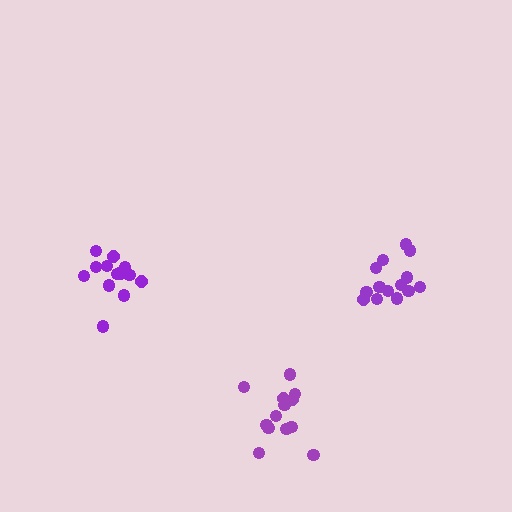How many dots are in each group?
Group 1: 14 dots, Group 2: 14 dots, Group 3: 14 dots (42 total).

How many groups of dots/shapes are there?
There are 3 groups.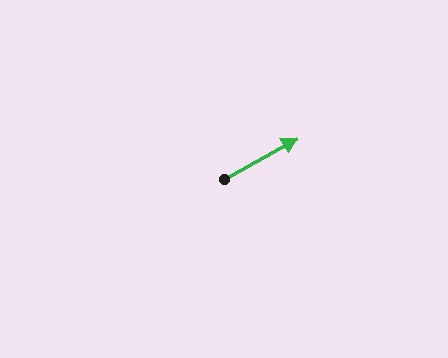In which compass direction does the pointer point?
Northeast.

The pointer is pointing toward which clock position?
Roughly 2 o'clock.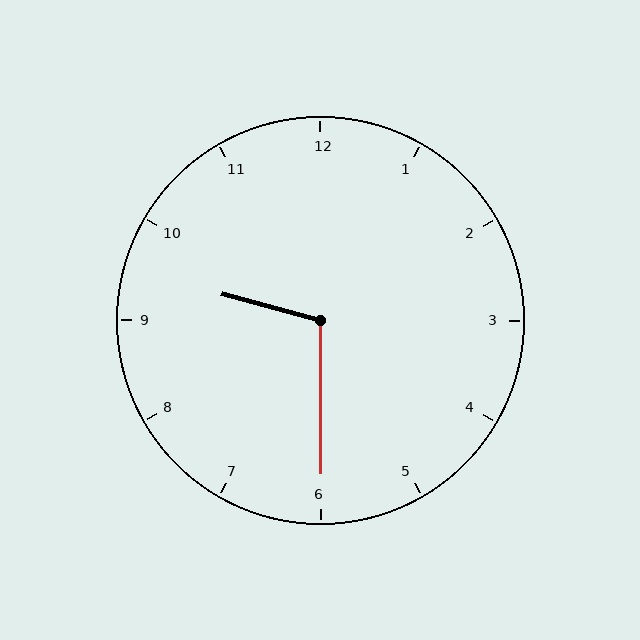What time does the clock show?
9:30.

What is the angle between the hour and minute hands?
Approximately 105 degrees.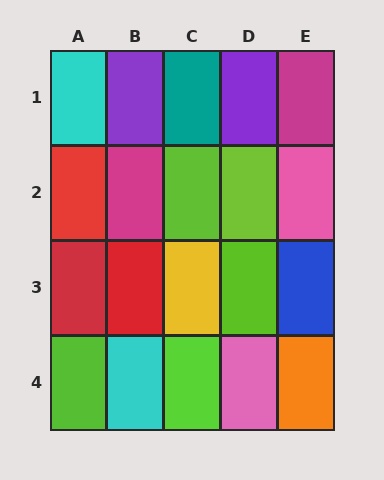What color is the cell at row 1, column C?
Teal.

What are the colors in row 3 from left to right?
Red, red, yellow, lime, blue.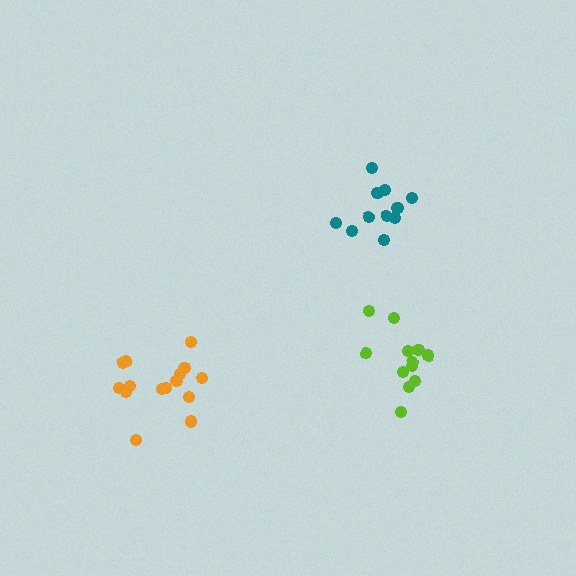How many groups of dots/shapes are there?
There are 3 groups.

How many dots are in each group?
Group 1: 15 dots, Group 2: 11 dots, Group 3: 12 dots (38 total).